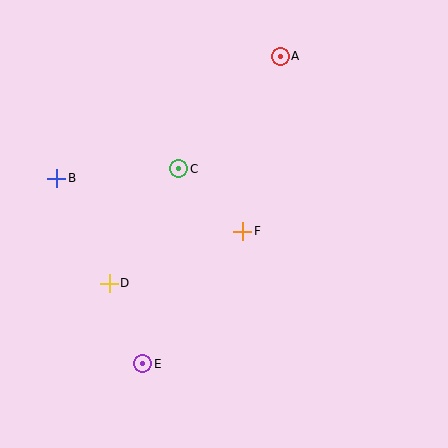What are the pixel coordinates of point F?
Point F is at (243, 231).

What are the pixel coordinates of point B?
Point B is at (57, 178).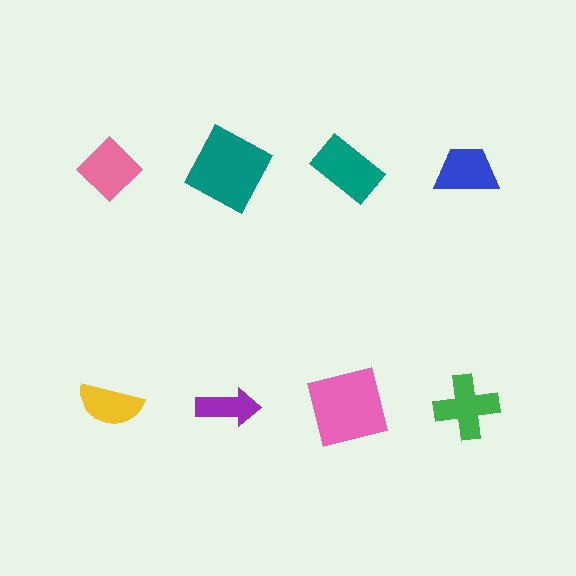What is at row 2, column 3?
A pink square.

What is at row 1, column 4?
A blue trapezoid.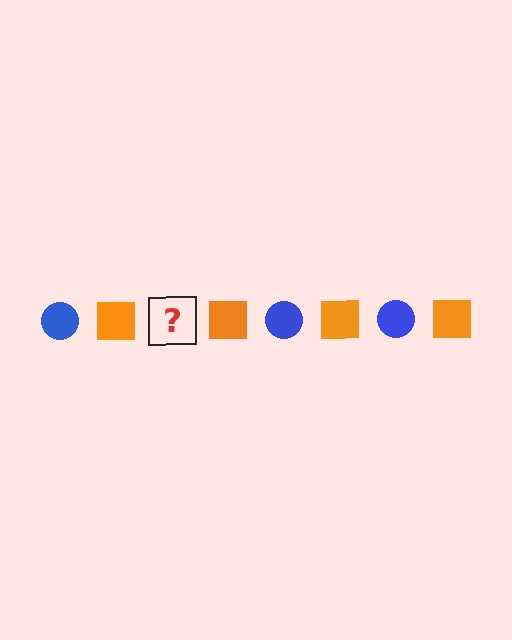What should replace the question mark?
The question mark should be replaced with a blue circle.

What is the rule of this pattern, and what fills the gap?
The rule is that the pattern alternates between blue circle and orange square. The gap should be filled with a blue circle.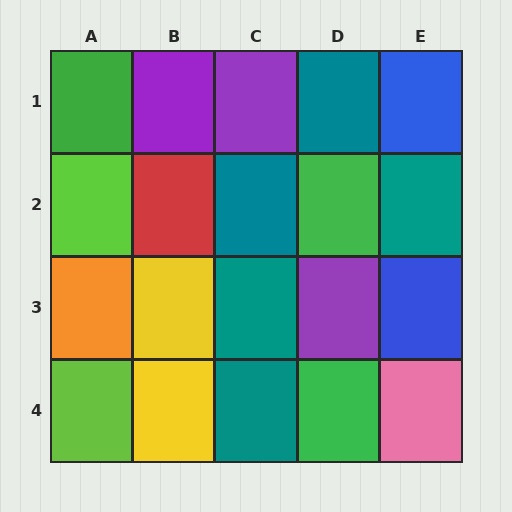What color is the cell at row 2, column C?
Teal.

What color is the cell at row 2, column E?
Teal.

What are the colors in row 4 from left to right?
Lime, yellow, teal, green, pink.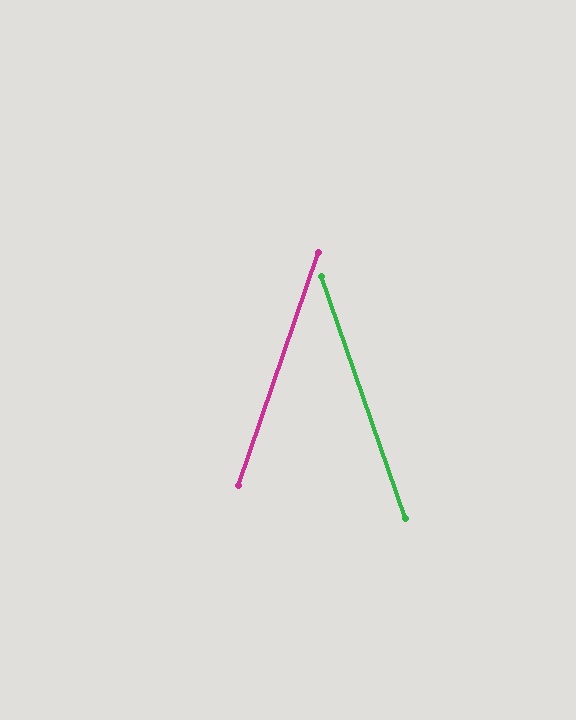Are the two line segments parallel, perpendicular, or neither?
Neither parallel nor perpendicular — they differ by about 38°.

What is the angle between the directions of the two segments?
Approximately 38 degrees.